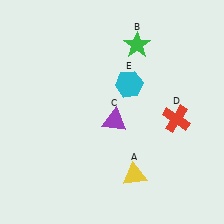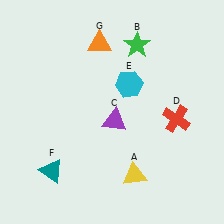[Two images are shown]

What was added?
A teal triangle (F), an orange triangle (G) were added in Image 2.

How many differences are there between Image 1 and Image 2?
There are 2 differences between the two images.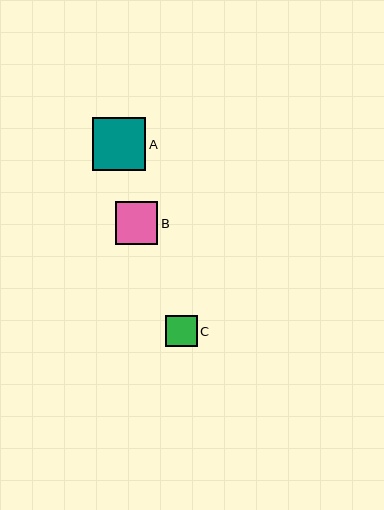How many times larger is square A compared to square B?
Square A is approximately 1.3 times the size of square B.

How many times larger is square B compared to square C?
Square B is approximately 1.3 times the size of square C.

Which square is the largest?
Square A is the largest with a size of approximately 53 pixels.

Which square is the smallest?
Square C is the smallest with a size of approximately 32 pixels.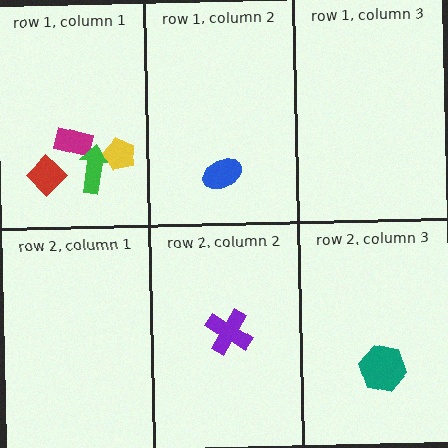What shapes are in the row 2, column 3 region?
The teal hexagon.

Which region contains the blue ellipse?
The row 1, column 2 region.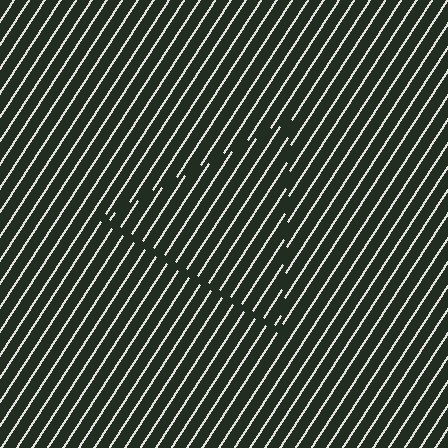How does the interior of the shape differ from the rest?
The interior of the shape contains the same grating, shifted by half a period — the contour is defined by the phase discontinuity where line-ends from the inner and outer gratings abut.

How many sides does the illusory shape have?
3 sides — the line-ends trace a triangle.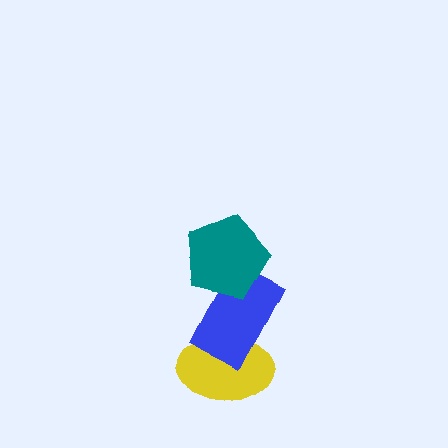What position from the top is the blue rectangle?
The blue rectangle is 2nd from the top.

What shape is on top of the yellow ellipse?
The blue rectangle is on top of the yellow ellipse.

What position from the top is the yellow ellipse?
The yellow ellipse is 3rd from the top.